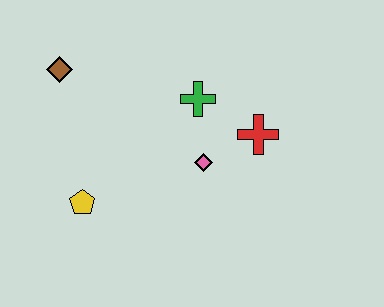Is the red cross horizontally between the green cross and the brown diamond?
No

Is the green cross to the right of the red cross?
No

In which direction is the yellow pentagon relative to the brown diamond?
The yellow pentagon is below the brown diamond.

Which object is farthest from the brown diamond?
The red cross is farthest from the brown diamond.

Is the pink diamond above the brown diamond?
No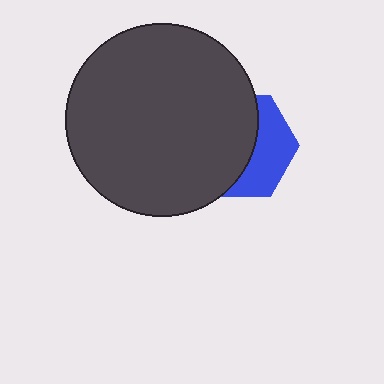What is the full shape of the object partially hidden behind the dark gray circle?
The partially hidden object is a blue hexagon.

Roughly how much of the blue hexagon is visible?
A small part of it is visible (roughly 40%).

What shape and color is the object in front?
The object in front is a dark gray circle.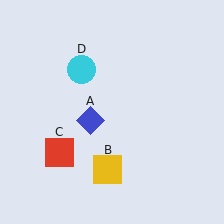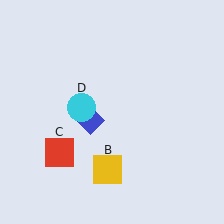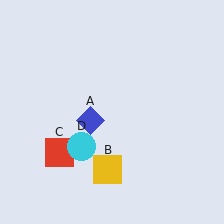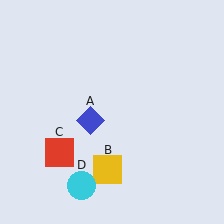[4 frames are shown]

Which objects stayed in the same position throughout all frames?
Blue diamond (object A) and yellow square (object B) and red square (object C) remained stationary.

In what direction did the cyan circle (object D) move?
The cyan circle (object D) moved down.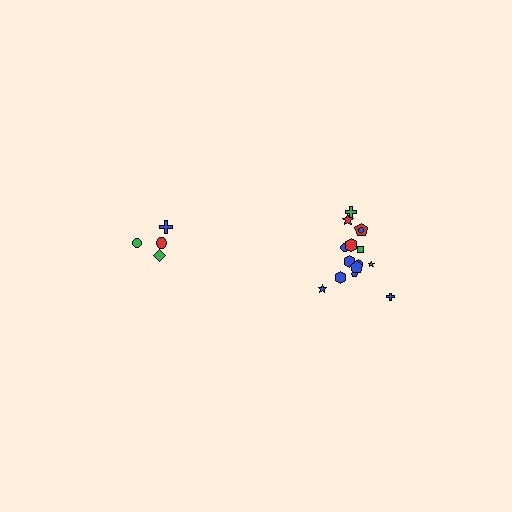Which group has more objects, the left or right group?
The right group.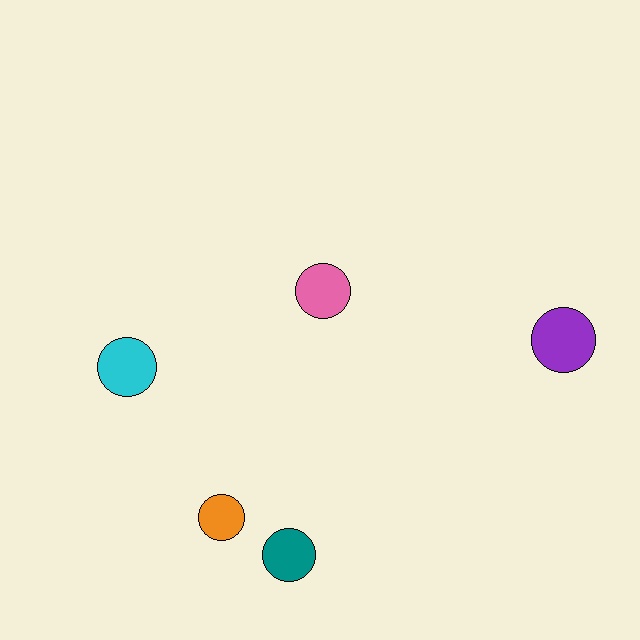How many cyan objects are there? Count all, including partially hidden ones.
There is 1 cyan object.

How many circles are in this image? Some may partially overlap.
There are 5 circles.